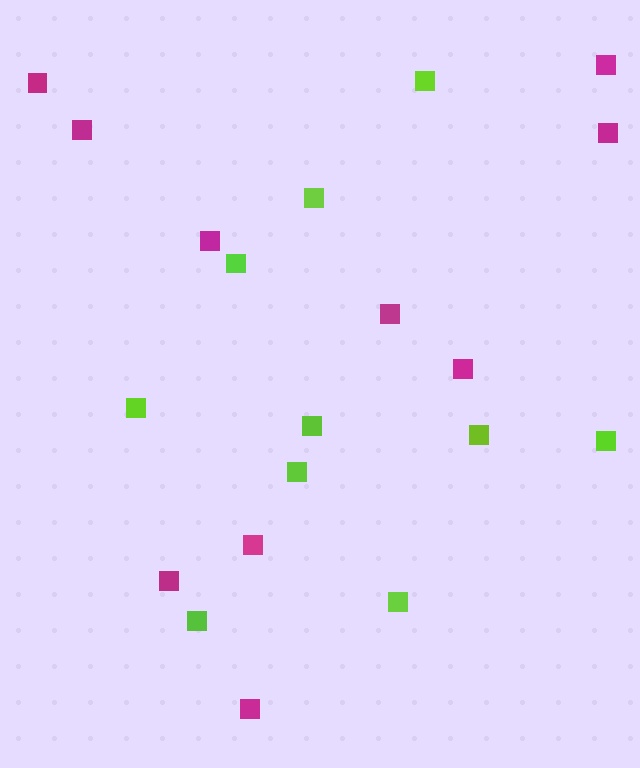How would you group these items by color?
There are 2 groups: one group of magenta squares (10) and one group of lime squares (10).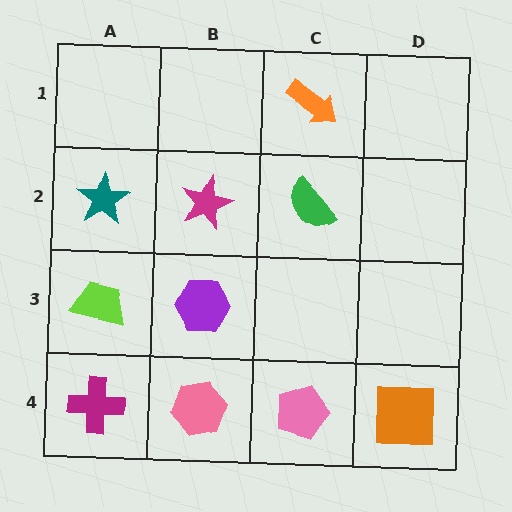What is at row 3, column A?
A lime trapezoid.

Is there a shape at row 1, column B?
No, that cell is empty.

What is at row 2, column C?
A green semicircle.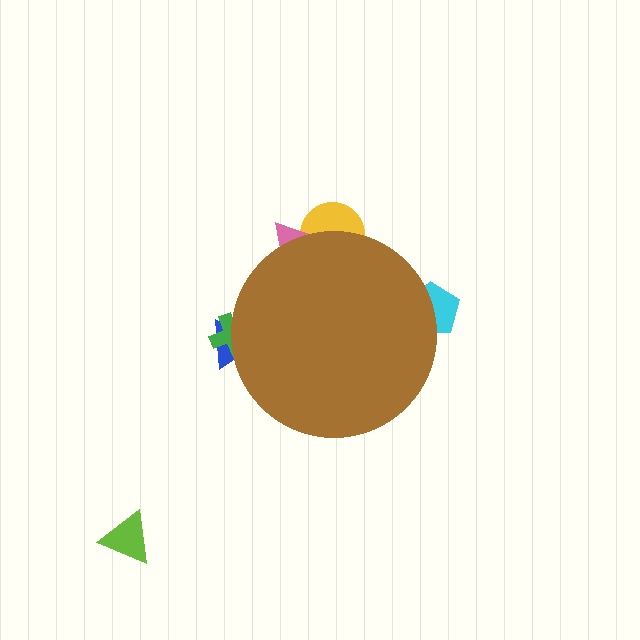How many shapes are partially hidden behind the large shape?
5 shapes are partially hidden.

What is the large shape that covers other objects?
A brown circle.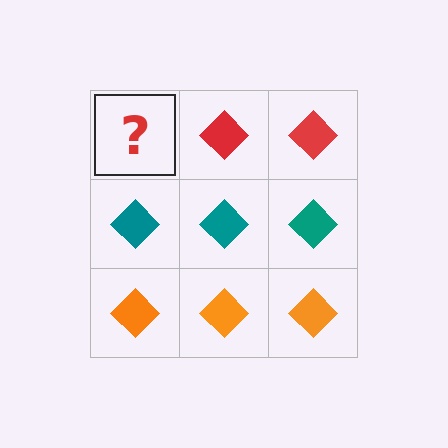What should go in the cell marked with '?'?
The missing cell should contain a red diamond.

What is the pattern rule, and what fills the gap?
The rule is that each row has a consistent color. The gap should be filled with a red diamond.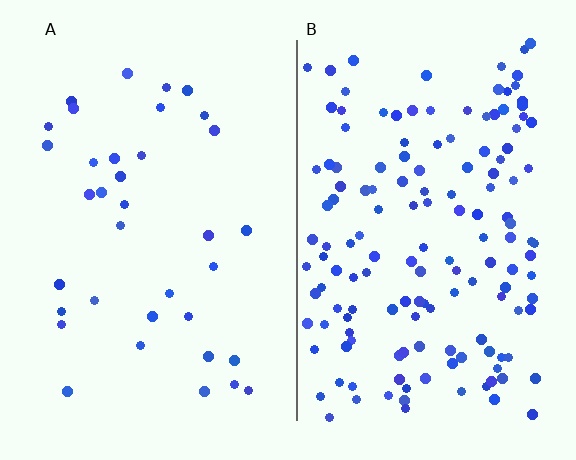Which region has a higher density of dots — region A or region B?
B (the right).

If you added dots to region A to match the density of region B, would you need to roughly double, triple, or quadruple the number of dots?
Approximately quadruple.